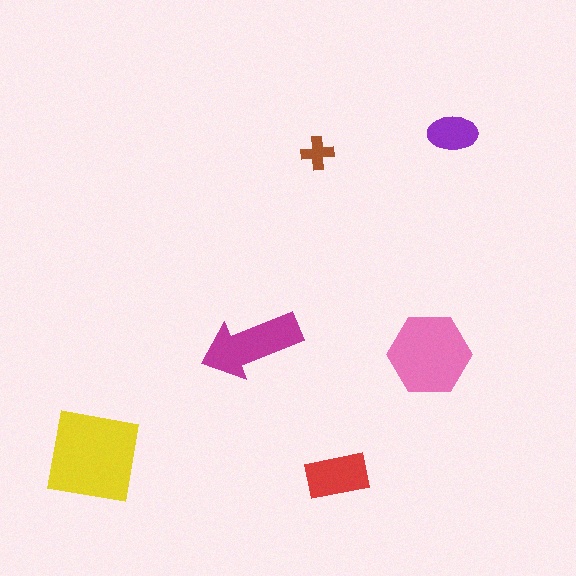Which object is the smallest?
The brown cross.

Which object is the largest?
The yellow square.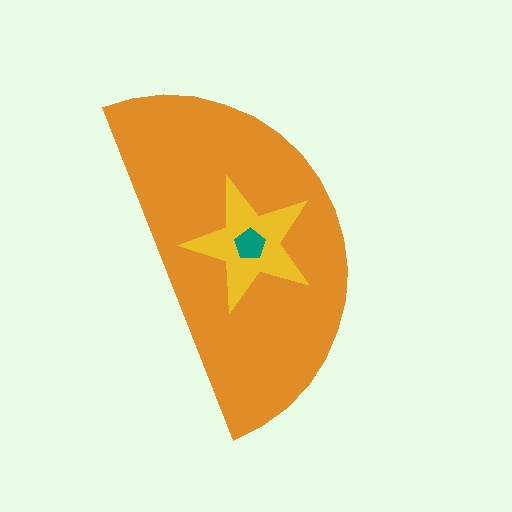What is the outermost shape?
The orange semicircle.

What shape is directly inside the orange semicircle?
The yellow star.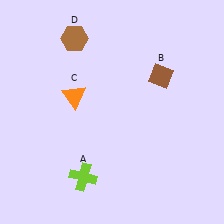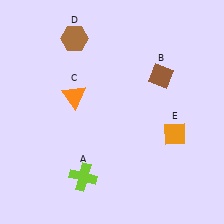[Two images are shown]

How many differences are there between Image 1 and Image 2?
There is 1 difference between the two images.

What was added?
An orange diamond (E) was added in Image 2.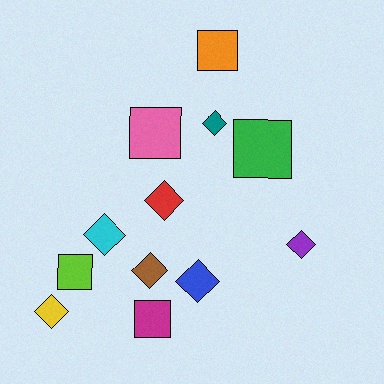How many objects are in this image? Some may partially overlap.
There are 12 objects.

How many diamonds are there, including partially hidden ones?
There are 7 diamonds.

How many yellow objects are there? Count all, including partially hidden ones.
There is 1 yellow object.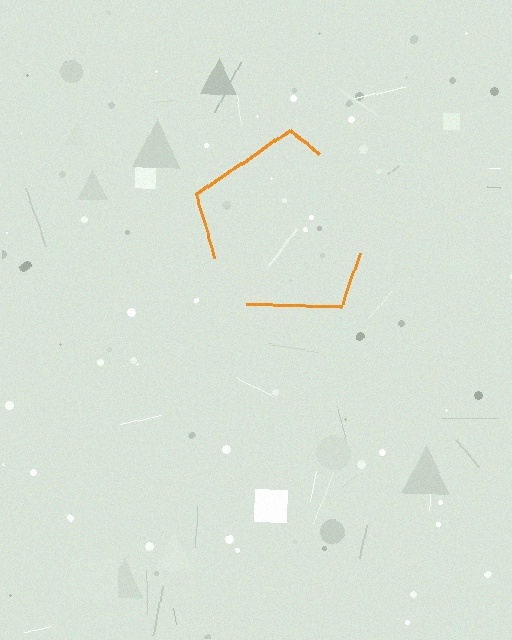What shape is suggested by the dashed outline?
The dashed outline suggests a pentagon.